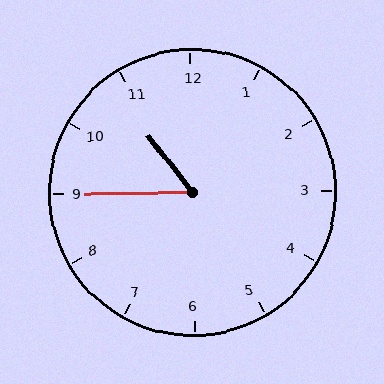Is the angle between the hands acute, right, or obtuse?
It is acute.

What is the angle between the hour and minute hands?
Approximately 52 degrees.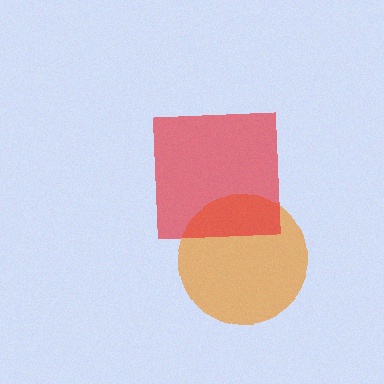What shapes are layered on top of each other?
The layered shapes are: an orange circle, a red square.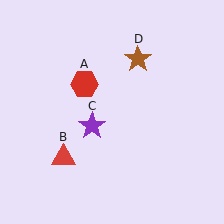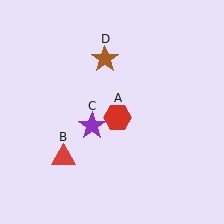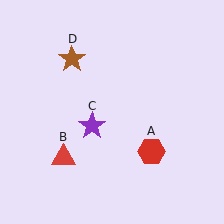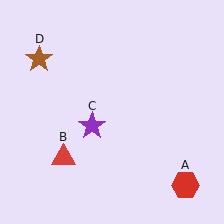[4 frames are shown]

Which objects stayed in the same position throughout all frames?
Red triangle (object B) and purple star (object C) remained stationary.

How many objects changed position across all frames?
2 objects changed position: red hexagon (object A), brown star (object D).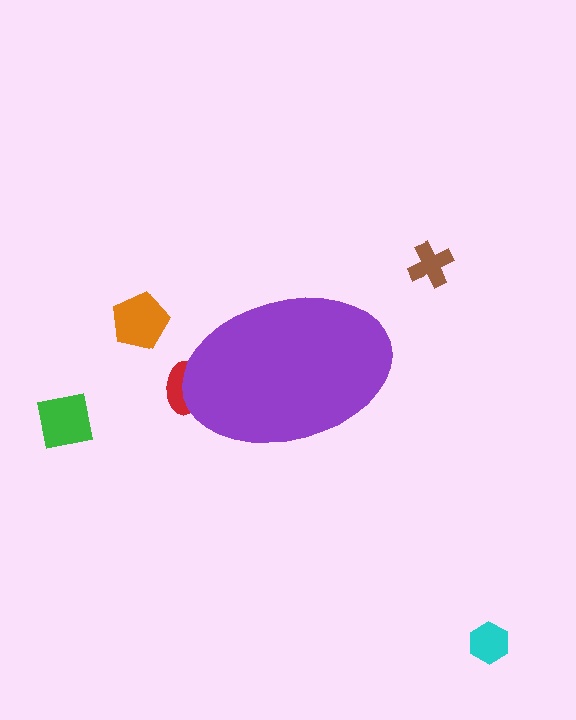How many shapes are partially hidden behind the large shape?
1 shape is partially hidden.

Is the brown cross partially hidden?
No, the brown cross is fully visible.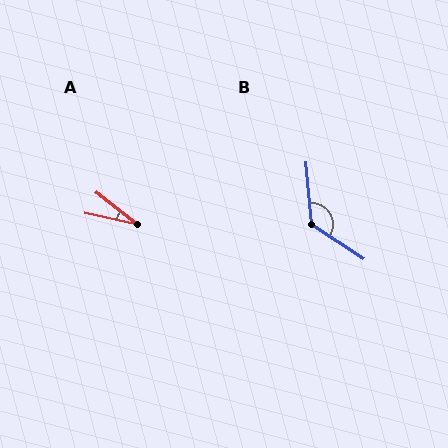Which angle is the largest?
B, at approximately 128 degrees.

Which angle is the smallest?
A, at approximately 26 degrees.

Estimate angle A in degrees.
Approximately 26 degrees.